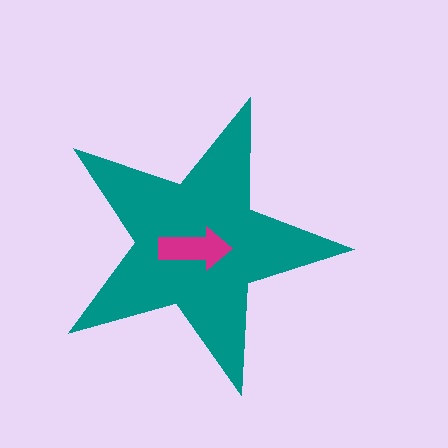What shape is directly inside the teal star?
The magenta arrow.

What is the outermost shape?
The teal star.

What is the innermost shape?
The magenta arrow.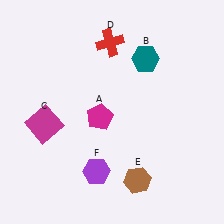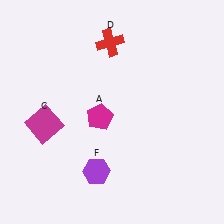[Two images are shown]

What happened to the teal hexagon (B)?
The teal hexagon (B) was removed in Image 2. It was in the top-right area of Image 1.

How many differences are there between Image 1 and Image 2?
There are 2 differences between the two images.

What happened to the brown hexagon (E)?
The brown hexagon (E) was removed in Image 2. It was in the bottom-right area of Image 1.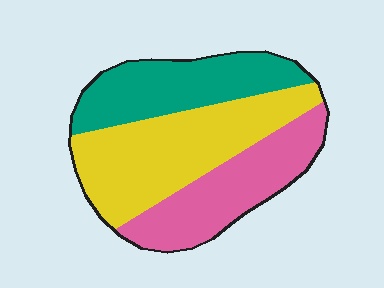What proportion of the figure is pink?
Pink takes up about one third (1/3) of the figure.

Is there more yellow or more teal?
Yellow.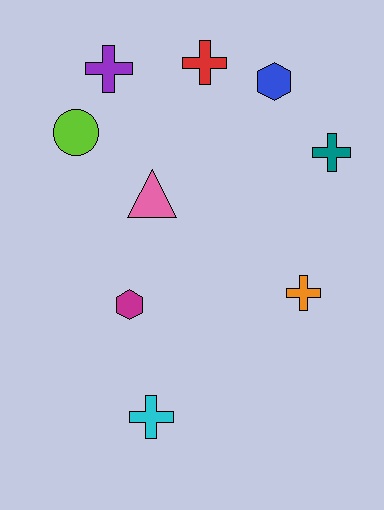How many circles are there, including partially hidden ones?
There is 1 circle.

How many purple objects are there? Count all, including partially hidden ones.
There is 1 purple object.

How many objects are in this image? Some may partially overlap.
There are 9 objects.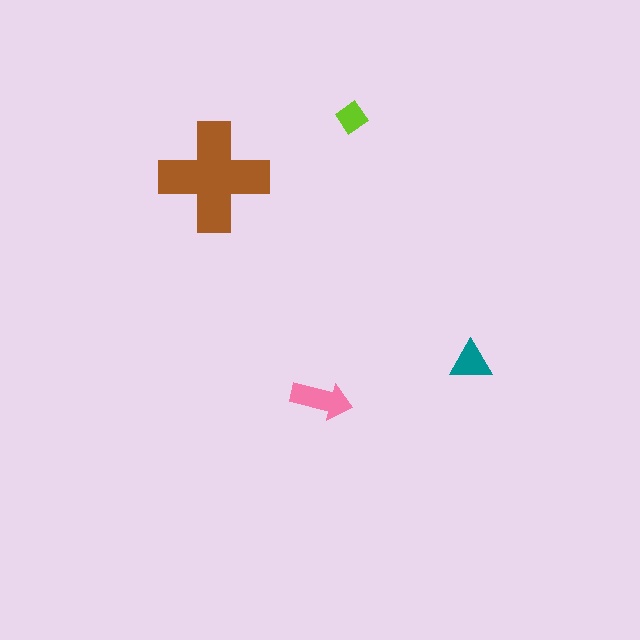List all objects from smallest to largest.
The lime diamond, the teal triangle, the pink arrow, the brown cross.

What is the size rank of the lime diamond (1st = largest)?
4th.